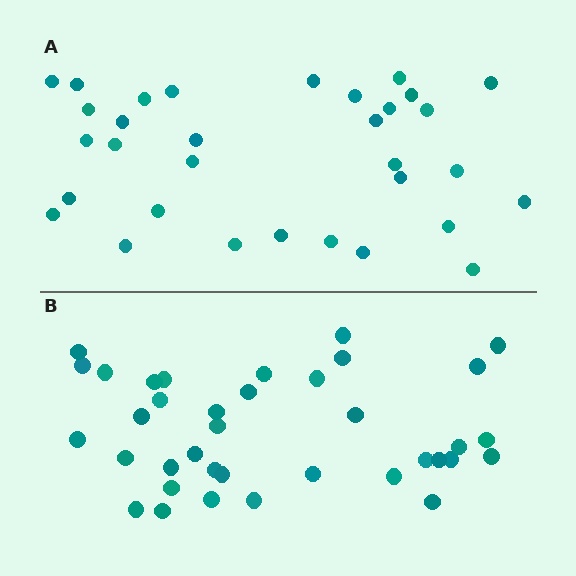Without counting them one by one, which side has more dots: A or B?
Region B (the bottom region) has more dots.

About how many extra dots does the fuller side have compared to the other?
Region B has about 5 more dots than region A.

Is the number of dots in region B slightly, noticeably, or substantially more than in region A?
Region B has only slightly more — the two regions are fairly close. The ratio is roughly 1.2 to 1.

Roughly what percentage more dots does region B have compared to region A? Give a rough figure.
About 15% more.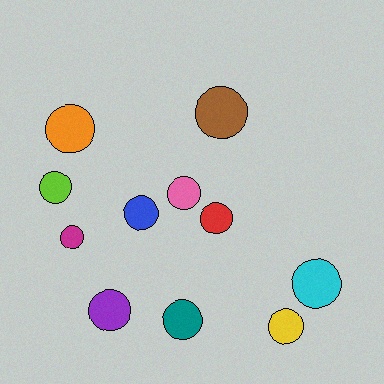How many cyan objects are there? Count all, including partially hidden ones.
There is 1 cyan object.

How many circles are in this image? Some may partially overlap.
There are 11 circles.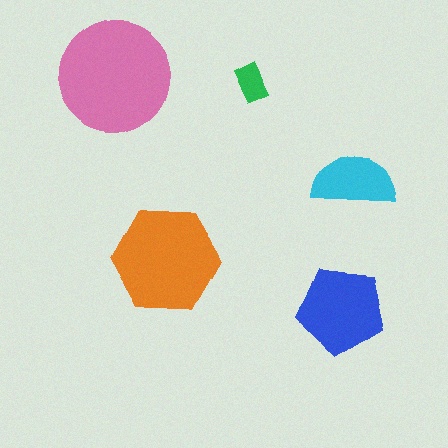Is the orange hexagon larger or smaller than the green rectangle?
Larger.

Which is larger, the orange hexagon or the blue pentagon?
The orange hexagon.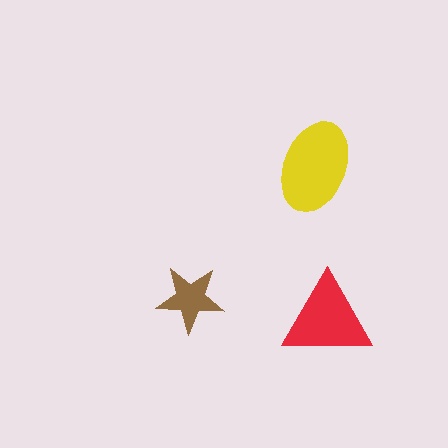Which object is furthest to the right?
The red triangle is rightmost.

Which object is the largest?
The yellow ellipse.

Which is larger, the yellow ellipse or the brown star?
The yellow ellipse.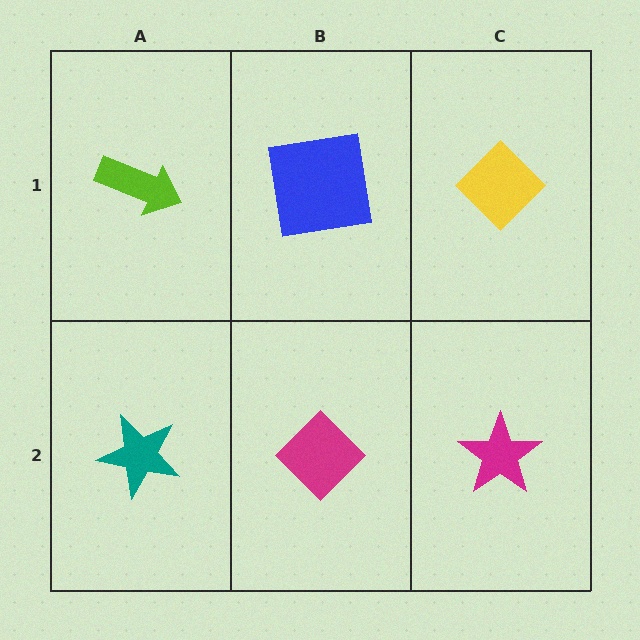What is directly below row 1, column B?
A magenta diamond.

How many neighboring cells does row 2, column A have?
2.